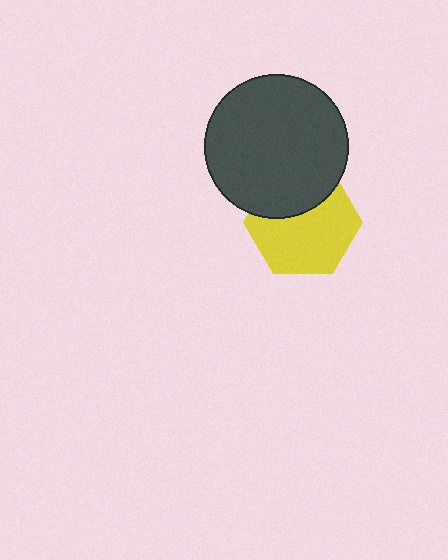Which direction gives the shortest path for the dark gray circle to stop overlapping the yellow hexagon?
Moving up gives the shortest separation.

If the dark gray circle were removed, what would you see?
You would see the complete yellow hexagon.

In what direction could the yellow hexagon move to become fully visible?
The yellow hexagon could move down. That would shift it out from behind the dark gray circle entirely.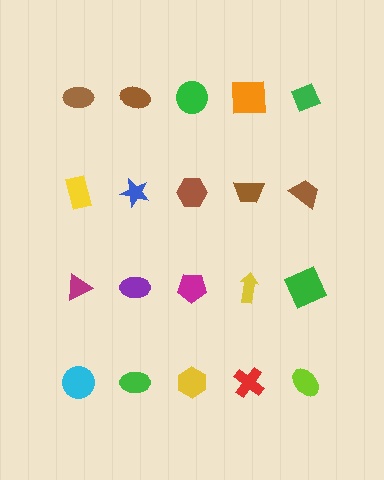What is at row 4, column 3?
A yellow hexagon.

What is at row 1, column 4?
An orange square.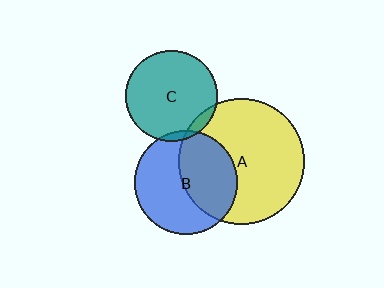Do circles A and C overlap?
Yes.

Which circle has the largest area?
Circle A (yellow).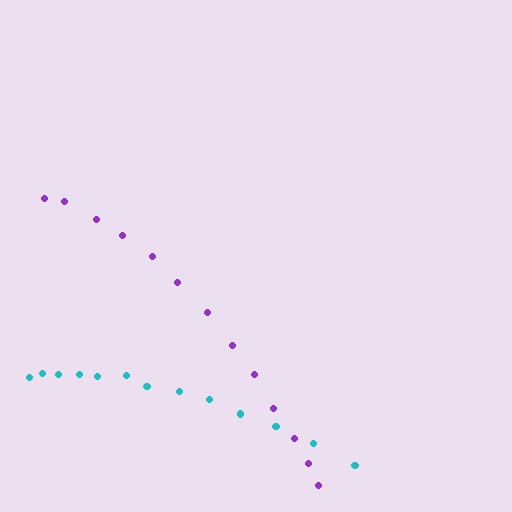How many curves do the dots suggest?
There are 2 distinct paths.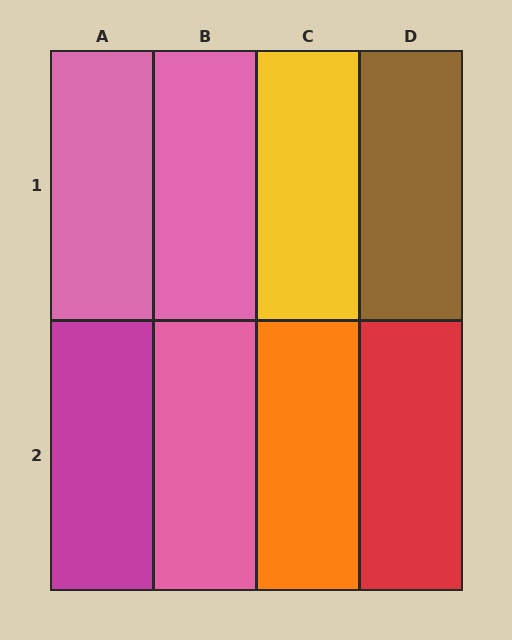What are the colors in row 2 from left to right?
Magenta, pink, orange, red.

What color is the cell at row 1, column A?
Pink.